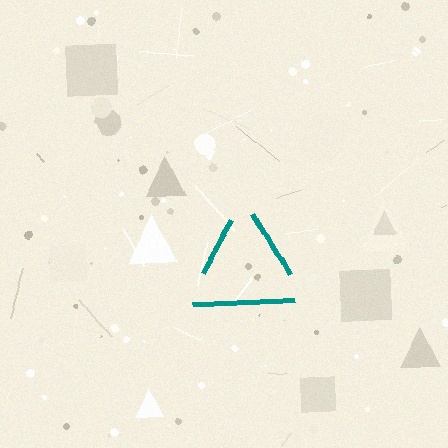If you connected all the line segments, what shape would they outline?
They would outline a triangle.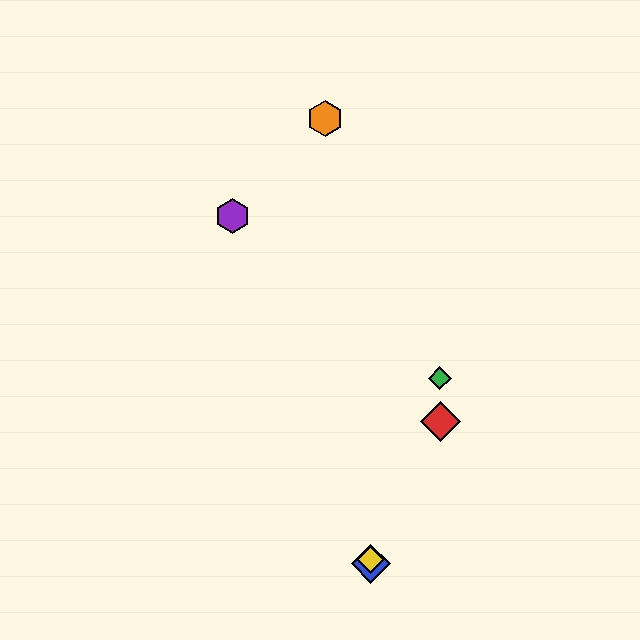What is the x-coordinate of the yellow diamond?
The yellow diamond is at x≈371.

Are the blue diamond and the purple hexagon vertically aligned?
No, the blue diamond is at x≈371 and the purple hexagon is at x≈232.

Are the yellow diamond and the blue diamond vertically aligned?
Yes, both are at x≈371.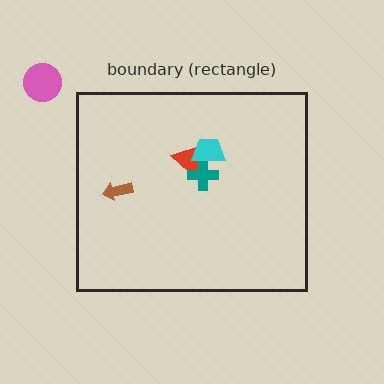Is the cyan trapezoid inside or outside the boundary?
Inside.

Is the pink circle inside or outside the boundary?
Outside.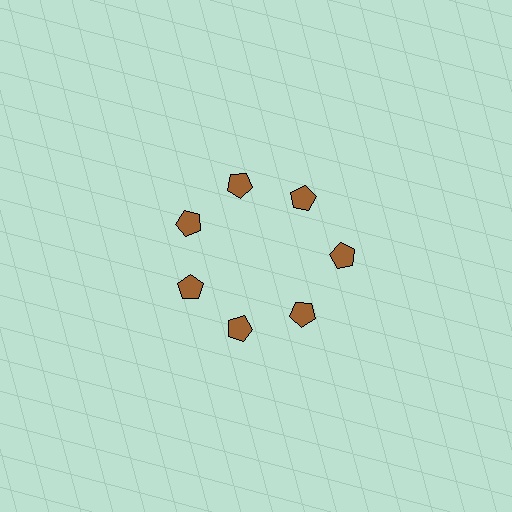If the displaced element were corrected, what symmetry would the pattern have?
It would have 7-fold rotational symmetry — the pattern would map onto itself every 51 degrees.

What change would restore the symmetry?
The symmetry would be restored by moving it inward, back onto the ring so that all 7 pentagons sit at equal angles and equal distance from the center.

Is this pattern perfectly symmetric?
No. The 7 brown pentagons are arranged in a ring, but one element near the 3 o'clock position is pushed outward from the center, breaking the 7-fold rotational symmetry.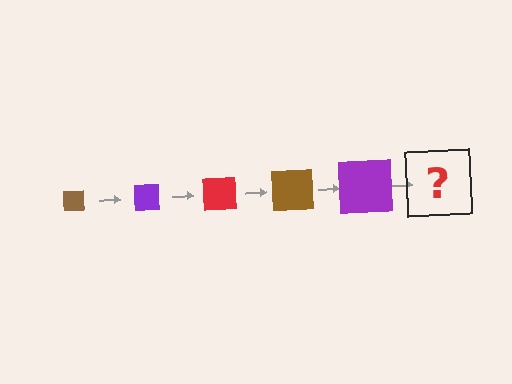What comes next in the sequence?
The next element should be a red square, larger than the previous one.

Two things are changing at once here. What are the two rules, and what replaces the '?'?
The two rules are that the square grows larger each step and the color cycles through brown, purple, and red. The '?' should be a red square, larger than the previous one.